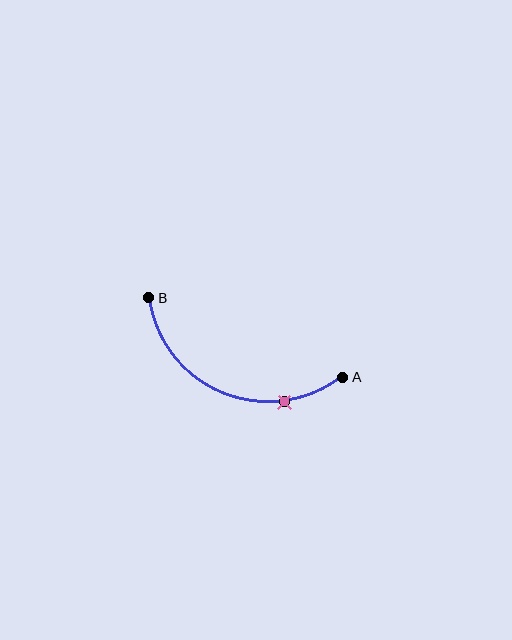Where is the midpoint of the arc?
The arc midpoint is the point on the curve farthest from the straight line joining A and B. It sits below that line.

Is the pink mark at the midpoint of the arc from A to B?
No. The pink mark lies on the arc but is closer to endpoint A. The arc midpoint would be at the point on the curve equidistant along the arc from both A and B.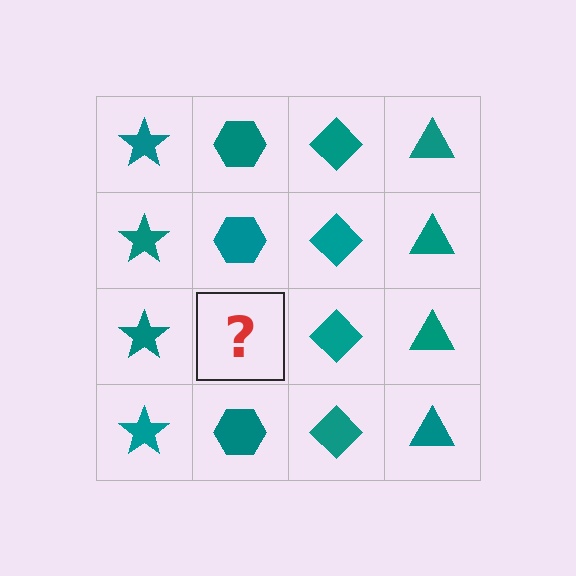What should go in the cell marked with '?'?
The missing cell should contain a teal hexagon.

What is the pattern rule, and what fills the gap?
The rule is that each column has a consistent shape. The gap should be filled with a teal hexagon.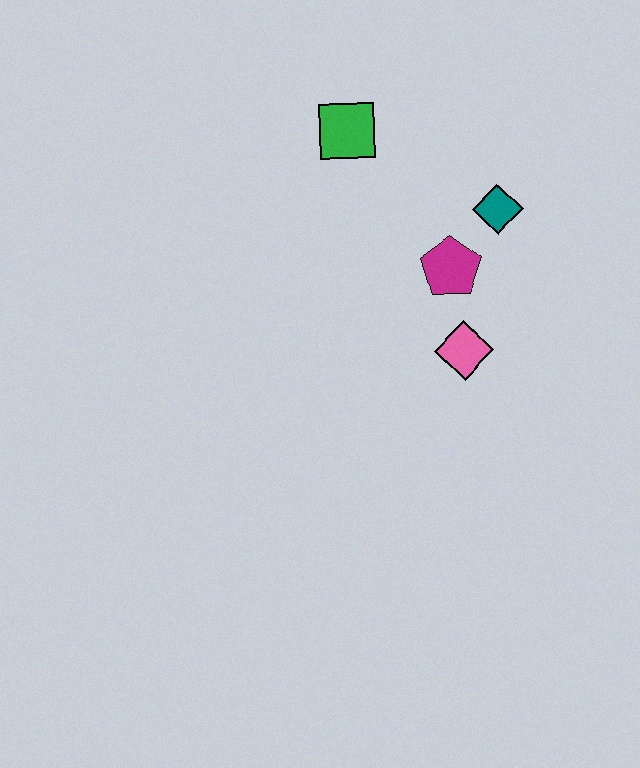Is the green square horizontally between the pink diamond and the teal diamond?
No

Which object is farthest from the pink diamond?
The green square is farthest from the pink diamond.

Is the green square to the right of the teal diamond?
No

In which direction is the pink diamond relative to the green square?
The pink diamond is below the green square.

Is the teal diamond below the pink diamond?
No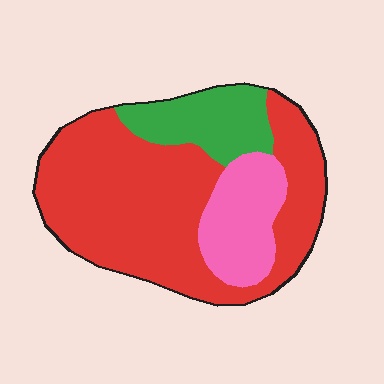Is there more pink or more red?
Red.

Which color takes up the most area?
Red, at roughly 65%.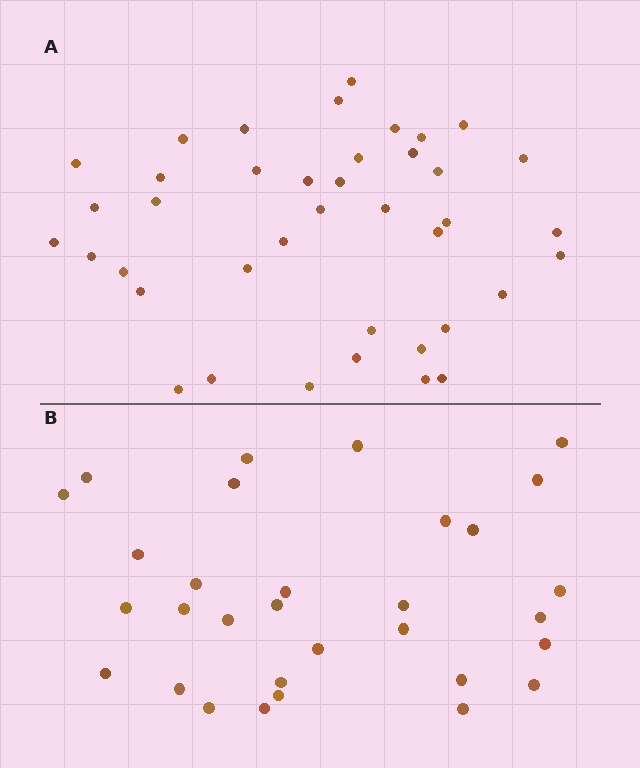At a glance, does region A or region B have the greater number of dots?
Region A (the top region) has more dots.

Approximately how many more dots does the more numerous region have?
Region A has roughly 8 or so more dots than region B.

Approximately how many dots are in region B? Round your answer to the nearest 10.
About 30 dots. (The exact count is 31, which rounds to 30.)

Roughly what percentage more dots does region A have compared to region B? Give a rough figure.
About 30% more.